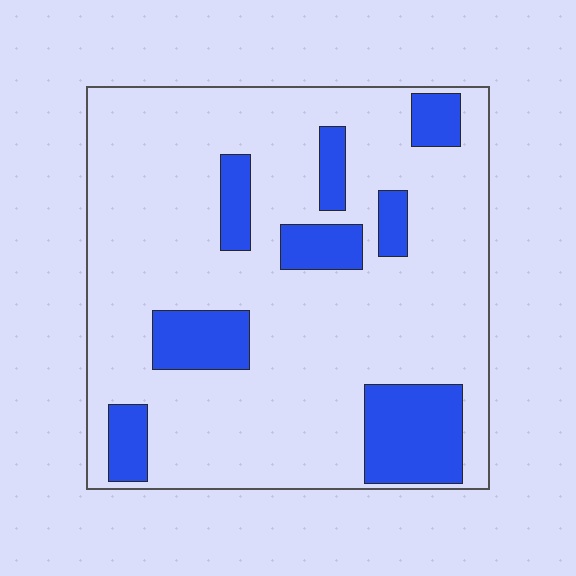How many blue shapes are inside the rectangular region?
8.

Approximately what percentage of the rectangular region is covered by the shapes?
Approximately 20%.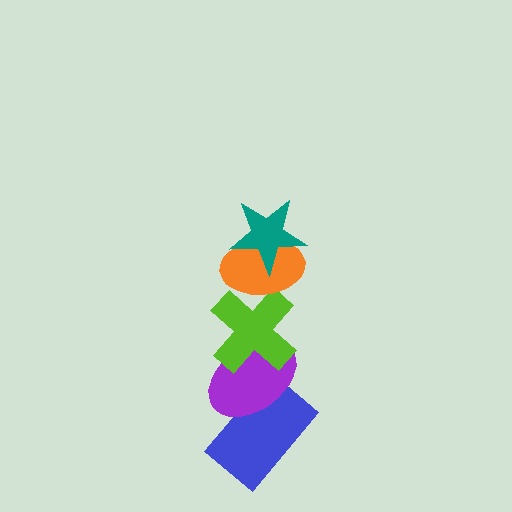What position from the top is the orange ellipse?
The orange ellipse is 2nd from the top.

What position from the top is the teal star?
The teal star is 1st from the top.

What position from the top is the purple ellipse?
The purple ellipse is 4th from the top.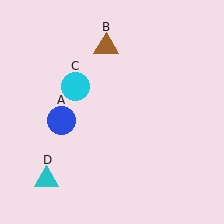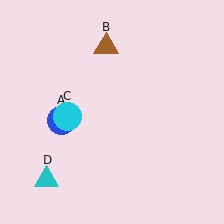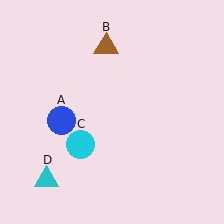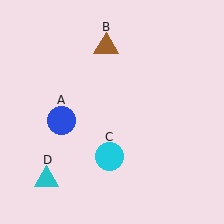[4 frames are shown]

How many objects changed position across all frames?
1 object changed position: cyan circle (object C).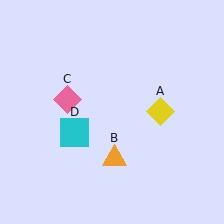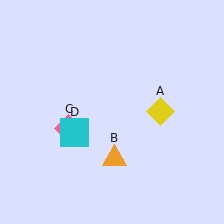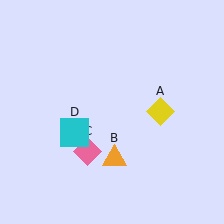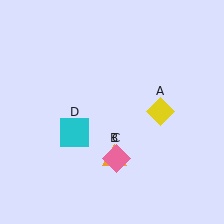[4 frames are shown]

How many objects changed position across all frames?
1 object changed position: pink diamond (object C).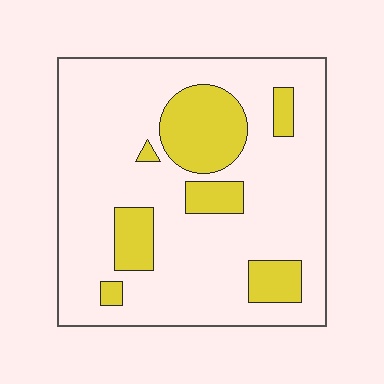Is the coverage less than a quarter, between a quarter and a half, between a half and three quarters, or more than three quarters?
Less than a quarter.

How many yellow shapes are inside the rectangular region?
7.